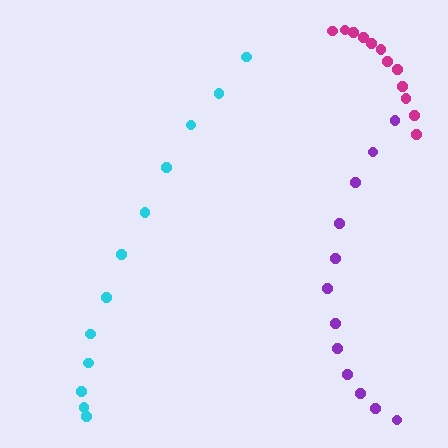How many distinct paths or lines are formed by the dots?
There are 3 distinct paths.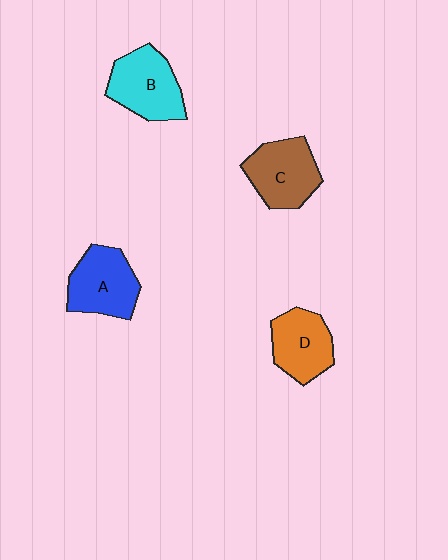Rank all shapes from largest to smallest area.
From largest to smallest: B (cyan), C (brown), A (blue), D (orange).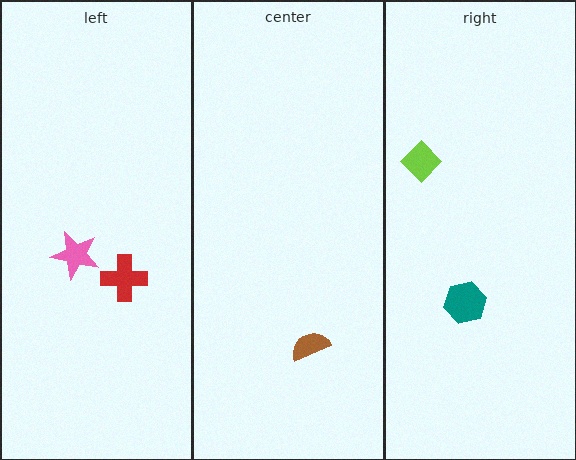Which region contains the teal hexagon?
The right region.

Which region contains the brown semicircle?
The center region.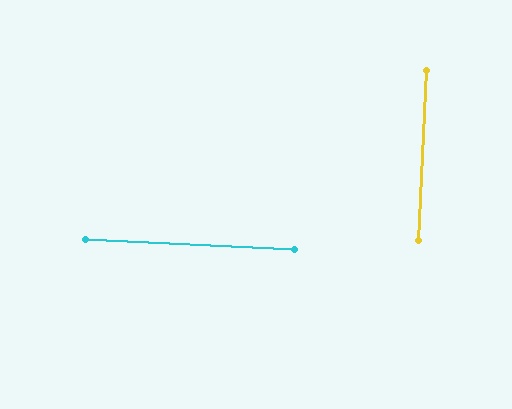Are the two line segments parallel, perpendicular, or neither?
Perpendicular — they meet at approximately 90°.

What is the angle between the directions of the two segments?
Approximately 90 degrees.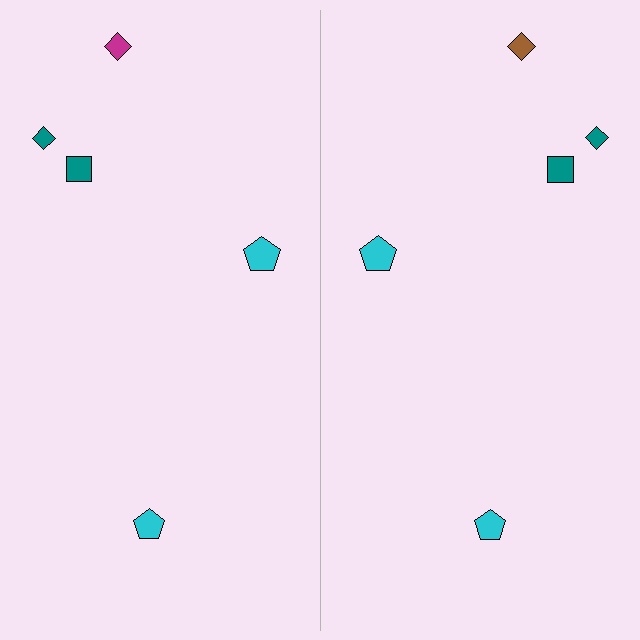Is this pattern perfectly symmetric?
No, the pattern is not perfectly symmetric. The brown diamond on the right side breaks the symmetry — its mirror counterpart is magenta.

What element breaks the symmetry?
The brown diamond on the right side breaks the symmetry — its mirror counterpart is magenta.